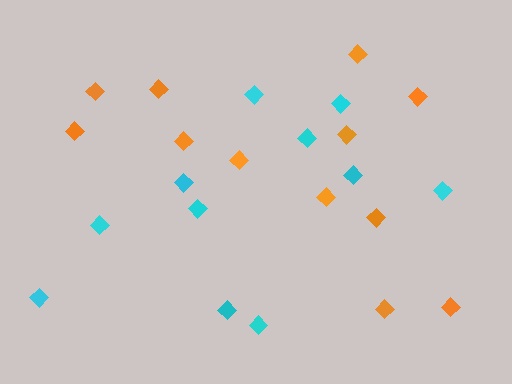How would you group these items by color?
There are 2 groups: one group of orange diamonds (12) and one group of cyan diamonds (11).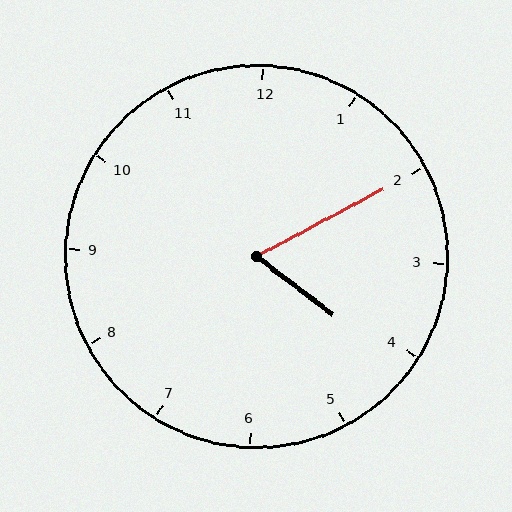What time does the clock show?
4:10.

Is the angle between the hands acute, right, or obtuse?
It is acute.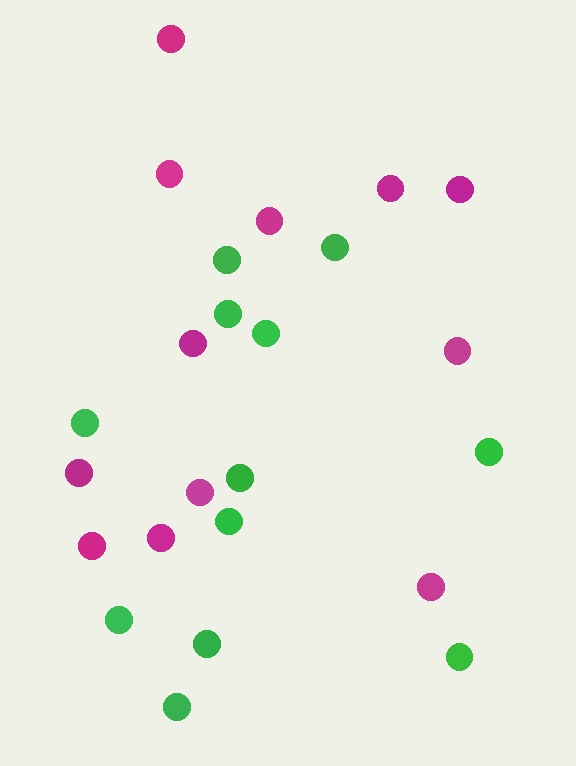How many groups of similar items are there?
There are 2 groups: one group of green circles (12) and one group of magenta circles (12).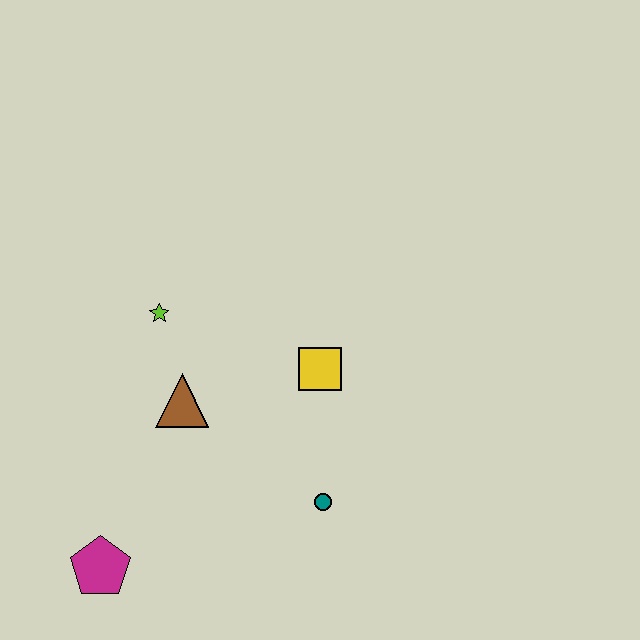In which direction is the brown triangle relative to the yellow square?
The brown triangle is to the left of the yellow square.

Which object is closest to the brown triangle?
The lime star is closest to the brown triangle.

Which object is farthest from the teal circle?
The lime star is farthest from the teal circle.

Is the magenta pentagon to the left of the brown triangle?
Yes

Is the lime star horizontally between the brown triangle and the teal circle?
No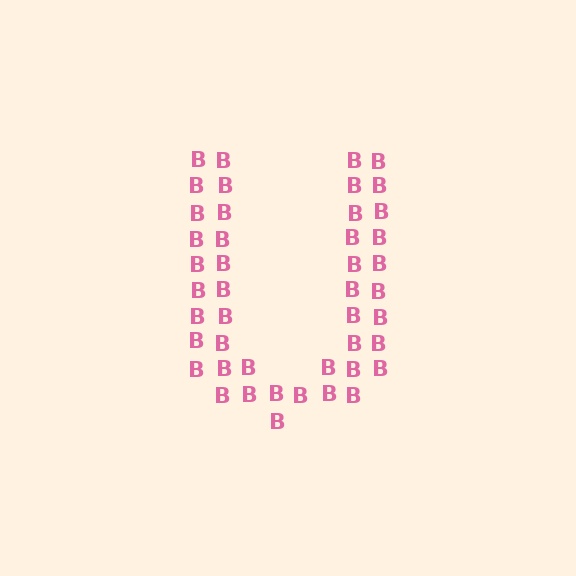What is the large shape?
The large shape is the letter U.